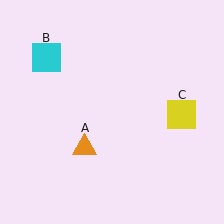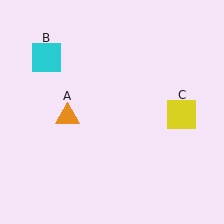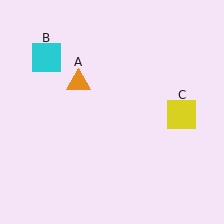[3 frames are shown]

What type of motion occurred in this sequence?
The orange triangle (object A) rotated clockwise around the center of the scene.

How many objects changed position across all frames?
1 object changed position: orange triangle (object A).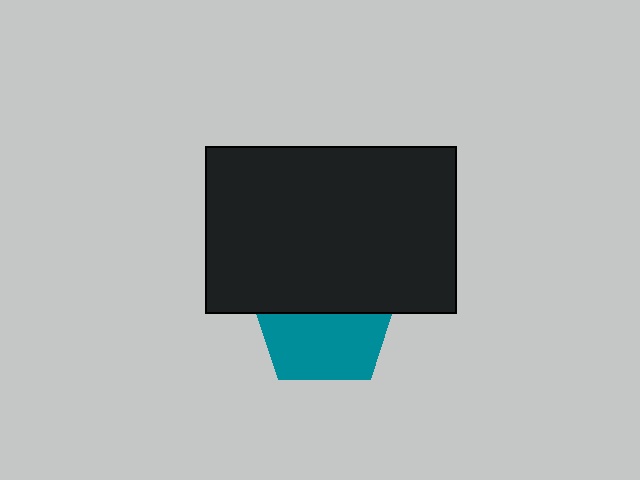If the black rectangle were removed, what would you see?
You would see the complete teal pentagon.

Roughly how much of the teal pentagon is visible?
About half of it is visible (roughly 52%).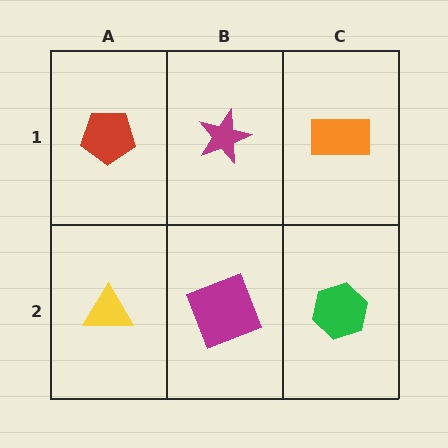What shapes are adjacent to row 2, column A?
A red pentagon (row 1, column A), a magenta square (row 2, column B).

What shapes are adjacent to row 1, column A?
A yellow triangle (row 2, column A), a magenta star (row 1, column B).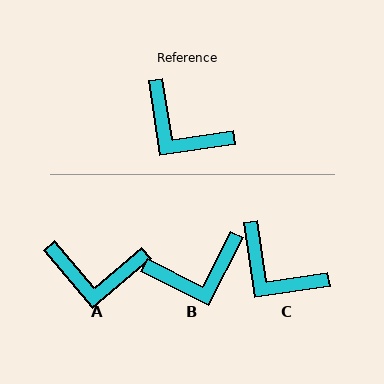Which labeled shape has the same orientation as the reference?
C.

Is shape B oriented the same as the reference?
No, it is off by about 55 degrees.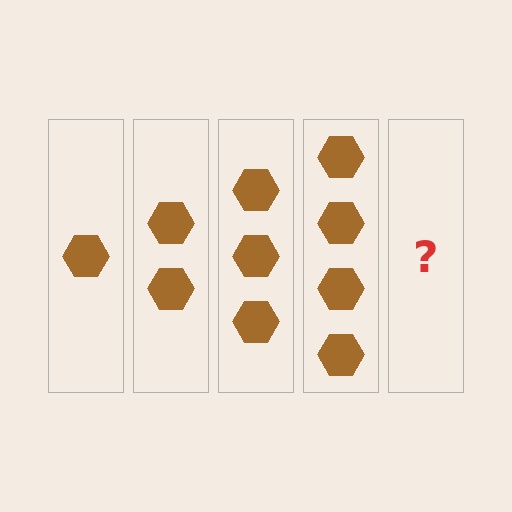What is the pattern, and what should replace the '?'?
The pattern is that each step adds one more hexagon. The '?' should be 5 hexagons.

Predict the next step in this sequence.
The next step is 5 hexagons.